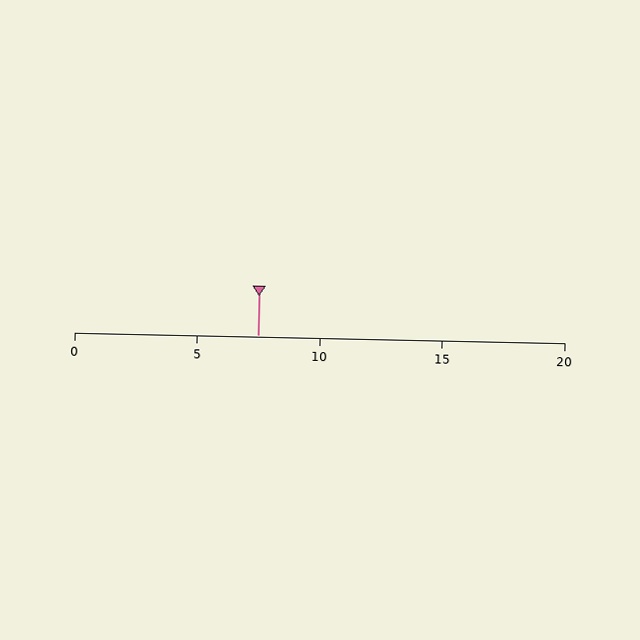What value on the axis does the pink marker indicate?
The marker indicates approximately 7.5.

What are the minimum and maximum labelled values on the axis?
The axis runs from 0 to 20.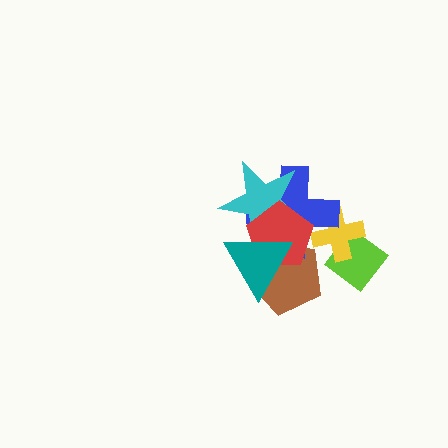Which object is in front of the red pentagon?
The teal triangle is in front of the red pentagon.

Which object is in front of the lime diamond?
The yellow cross is in front of the lime diamond.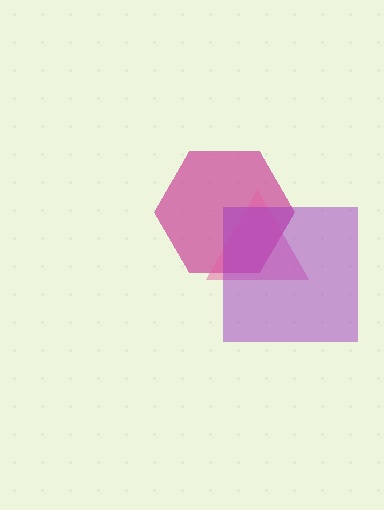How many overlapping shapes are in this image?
There are 3 overlapping shapes in the image.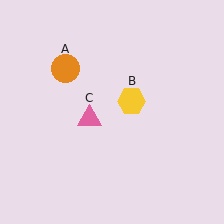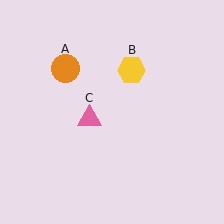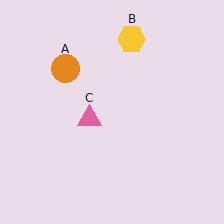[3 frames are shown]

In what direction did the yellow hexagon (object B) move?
The yellow hexagon (object B) moved up.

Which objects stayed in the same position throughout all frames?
Orange circle (object A) and pink triangle (object C) remained stationary.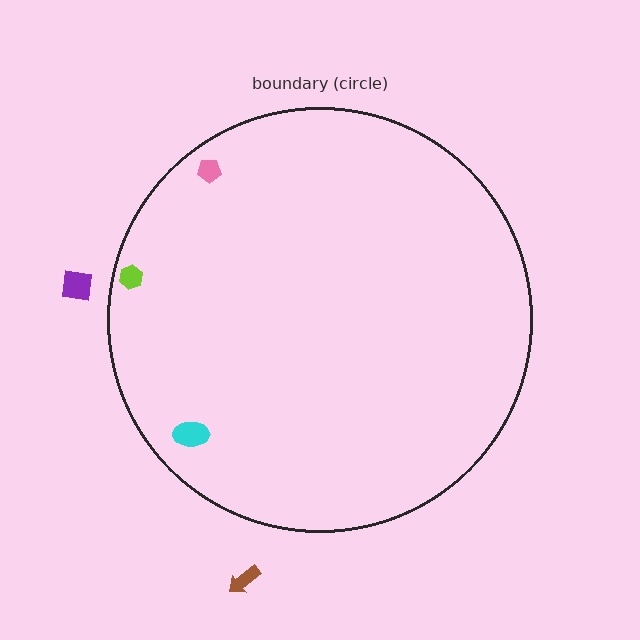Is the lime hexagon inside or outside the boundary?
Inside.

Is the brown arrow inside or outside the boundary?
Outside.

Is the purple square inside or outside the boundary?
Outside.